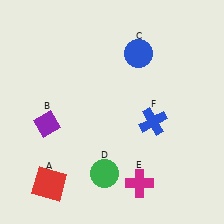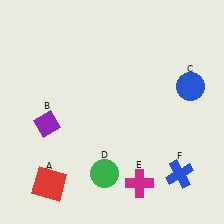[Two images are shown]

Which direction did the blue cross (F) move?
The blue cross (F) moved down.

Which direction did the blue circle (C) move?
The blue circle (C) moved right.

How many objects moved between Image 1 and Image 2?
2 objects moved between the two images.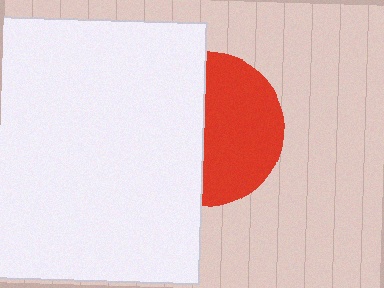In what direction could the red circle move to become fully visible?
The red circle could move right. That would shift it out from behind the white square entirely.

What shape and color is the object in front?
The object in front is a white square.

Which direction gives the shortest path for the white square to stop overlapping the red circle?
Moving left gives the shortest separation.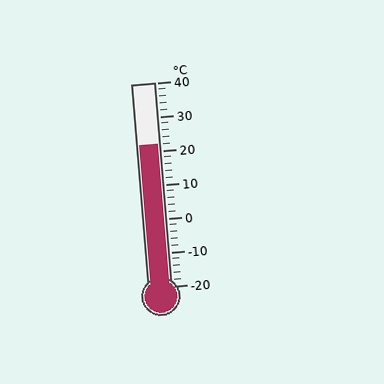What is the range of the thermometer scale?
The thermometer scale ranges from -20°C to 40°C.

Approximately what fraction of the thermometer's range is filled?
The thermometer is filled to approximately 70% of its range.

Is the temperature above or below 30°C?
The temperature is below 30°C.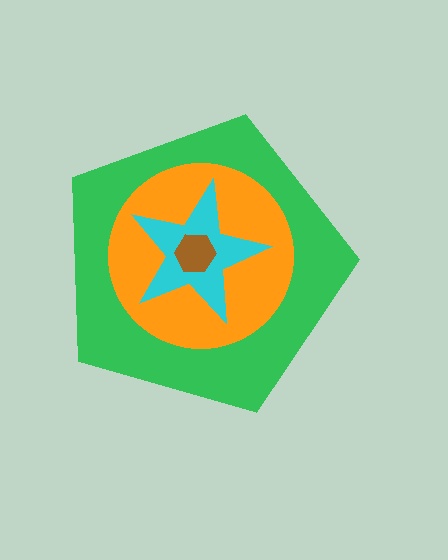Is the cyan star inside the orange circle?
Yes.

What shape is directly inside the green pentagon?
The orange circle.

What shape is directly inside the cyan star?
The brown hexagon.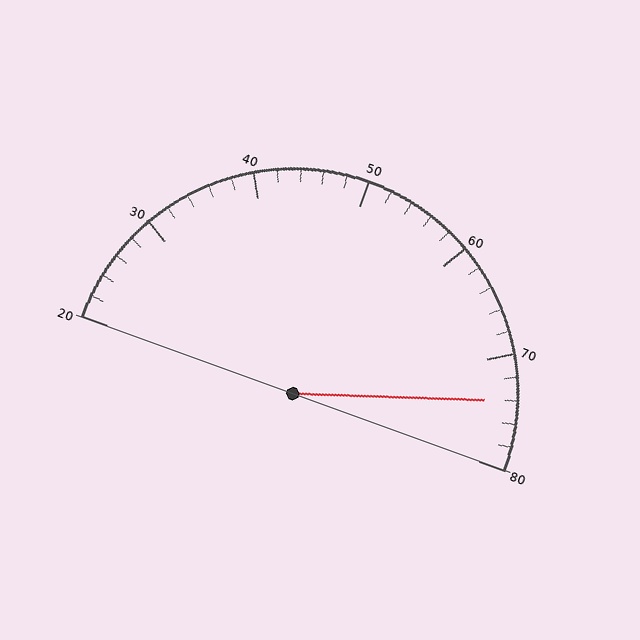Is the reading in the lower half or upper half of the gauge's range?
The reading is in the upper half of the range (20 to 80).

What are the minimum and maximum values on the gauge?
The gauge ranges from 20 to 80.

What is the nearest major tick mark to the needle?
The nearest major tick mark is 70.